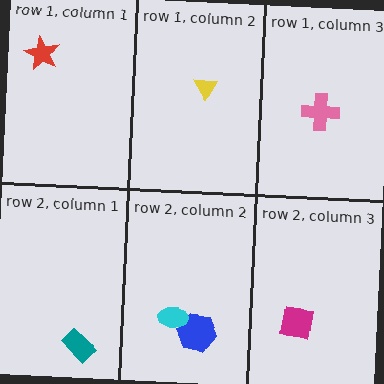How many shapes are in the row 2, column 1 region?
1.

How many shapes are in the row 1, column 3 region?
1.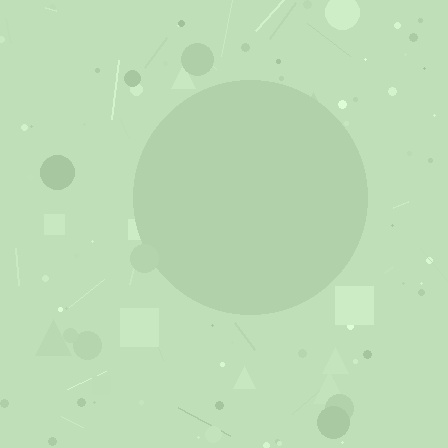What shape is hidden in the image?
A circle is hidden in the image.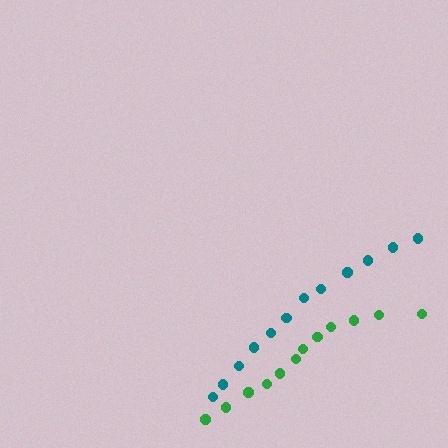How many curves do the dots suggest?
There are 2 distinct paths.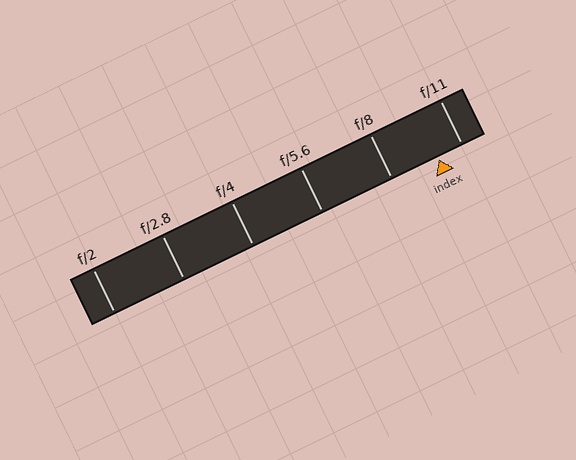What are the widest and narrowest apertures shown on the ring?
The widest aperture shown is f/2 and the narrowest is f/11.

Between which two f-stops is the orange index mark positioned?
The index mark is between f/8 and f/11.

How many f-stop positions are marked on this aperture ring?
There are 6 f-stop positions marked.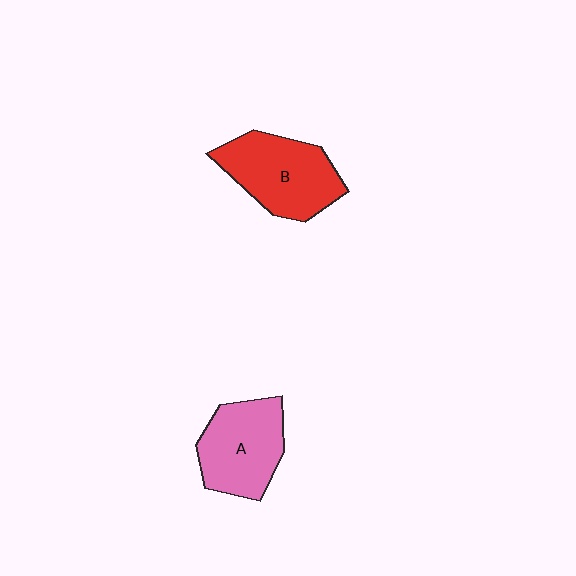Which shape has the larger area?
Shape B (red).